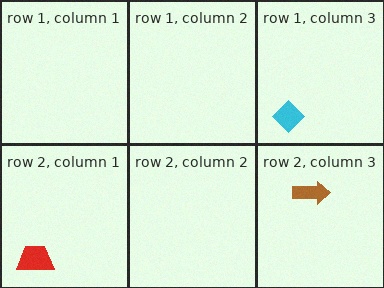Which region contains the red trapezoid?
The row 2, column 1 region.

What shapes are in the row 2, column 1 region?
The red trapezoid.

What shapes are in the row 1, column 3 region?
The cyan diamond.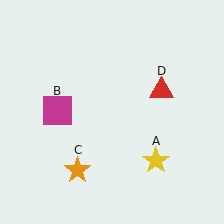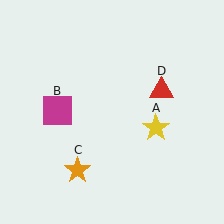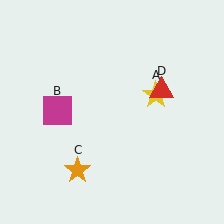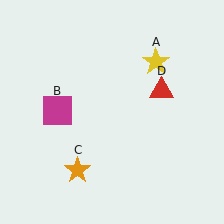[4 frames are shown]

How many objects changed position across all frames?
1 object changed position: yellow star (object A).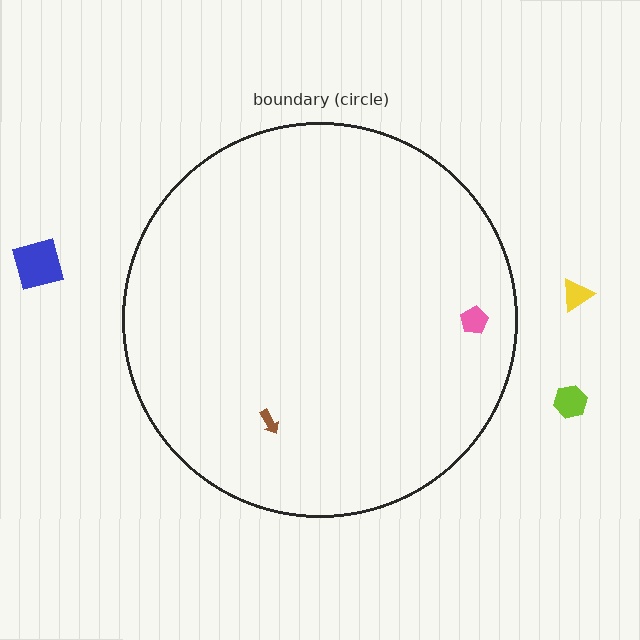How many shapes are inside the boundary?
2 inside, 3 outside.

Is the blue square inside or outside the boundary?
Outside.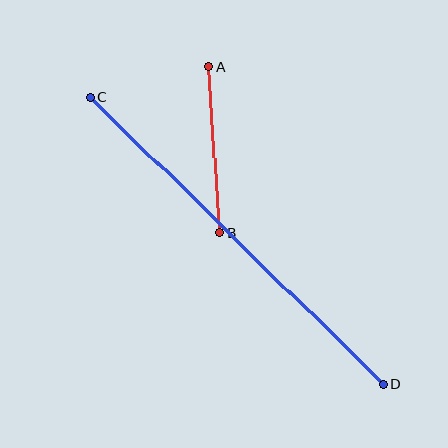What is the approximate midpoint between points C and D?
The midpoint is at approximately (237, 241) pixels.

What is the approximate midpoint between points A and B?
The midpoint is at approximately (214, 150) pixels.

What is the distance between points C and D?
The distance is approximately 410 pixels.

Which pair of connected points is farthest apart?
Points C and D are farthest apart.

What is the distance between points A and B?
The distance is approximately 166 pixels.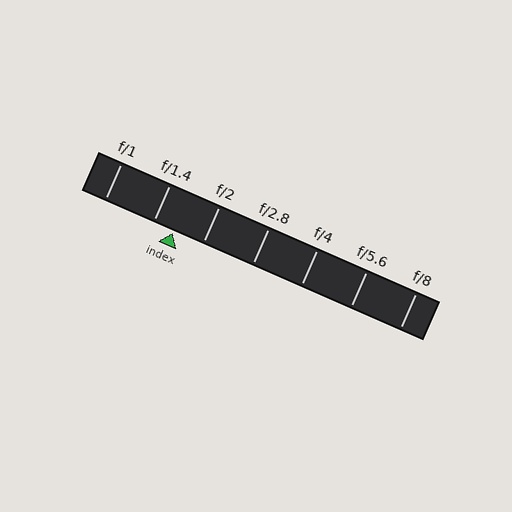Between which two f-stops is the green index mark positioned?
The index mark is between f/1.4 and f/2.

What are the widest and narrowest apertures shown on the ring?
The widest aperture shown is f/1 and the narrowest is f/8.